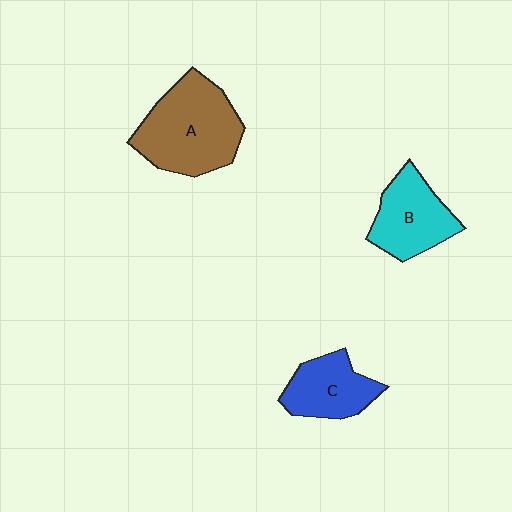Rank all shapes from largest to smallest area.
From largest to smallest: A (brown), B (cyan), C (blue).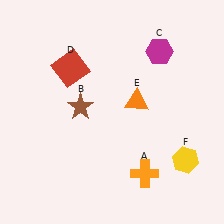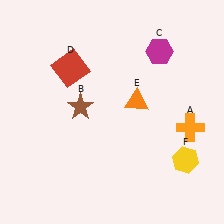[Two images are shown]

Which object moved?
The orange cross (A) moved up.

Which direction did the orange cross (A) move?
The orange cross (A) moved up.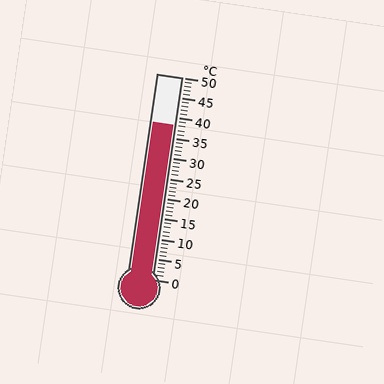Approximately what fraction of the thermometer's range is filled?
The thermometer is filled to approximately 75% of its range.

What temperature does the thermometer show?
The thermometer shows approximately 38°C.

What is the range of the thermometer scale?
The thermometer scale ranges from 0°C to 50°C.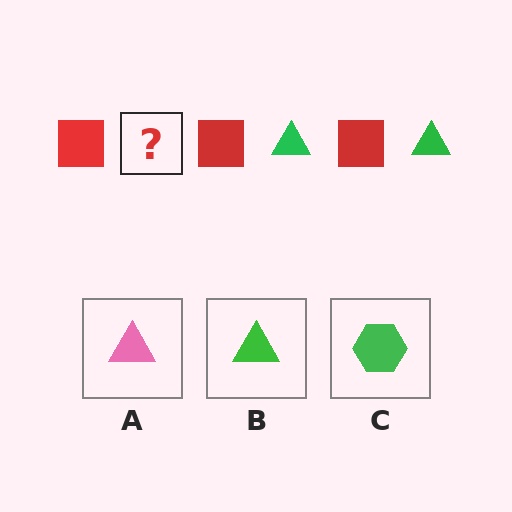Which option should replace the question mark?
Option B.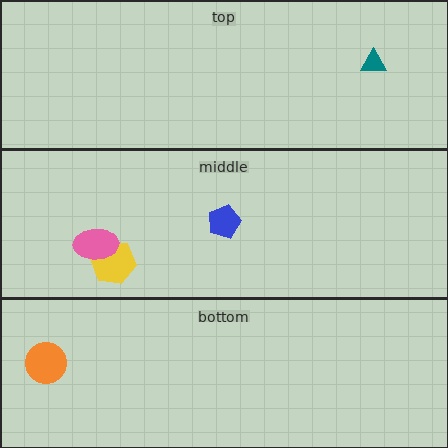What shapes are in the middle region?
The yellow hexagon, the blue pentagon, the pink ellipse.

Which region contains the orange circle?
The bottom region.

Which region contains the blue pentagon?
The middle region.